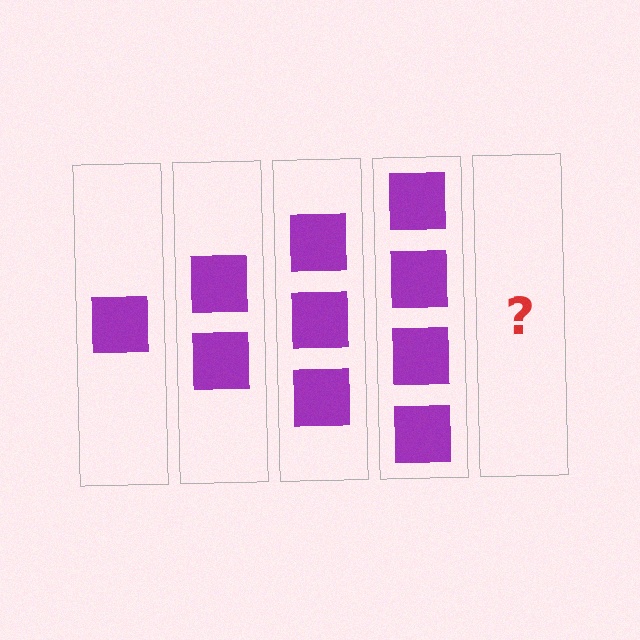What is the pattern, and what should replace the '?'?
The pattern is that each step adds one more square. The '?' should be 5 squares.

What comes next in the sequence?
The next element should be 5 squares.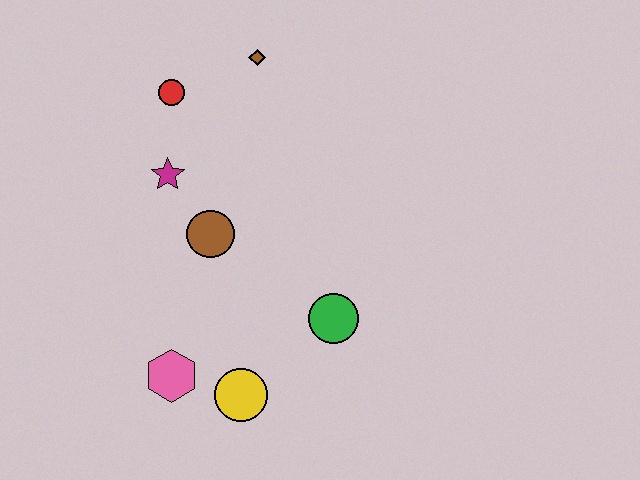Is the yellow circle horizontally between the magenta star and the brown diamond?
Yes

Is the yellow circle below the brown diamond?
Yes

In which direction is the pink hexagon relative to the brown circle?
The pink hexagon is below the brown circle.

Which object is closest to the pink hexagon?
The yellow circle is closest to the pink hexagon.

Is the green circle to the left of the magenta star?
No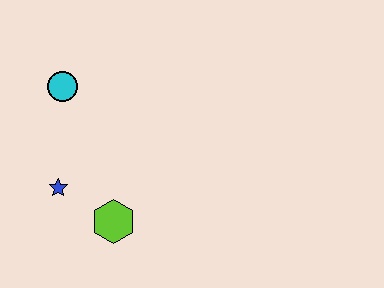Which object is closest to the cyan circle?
The blue star is closest to the cyan circle.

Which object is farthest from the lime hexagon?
The cyan circle is farthest from the lime hexagon.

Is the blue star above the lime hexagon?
Yes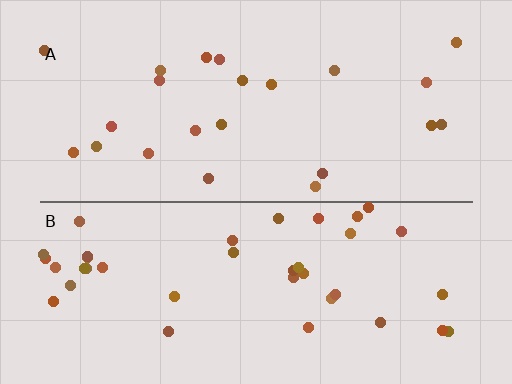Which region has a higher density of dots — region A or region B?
B (the bottom).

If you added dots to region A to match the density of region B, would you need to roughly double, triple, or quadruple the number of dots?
Approximately double.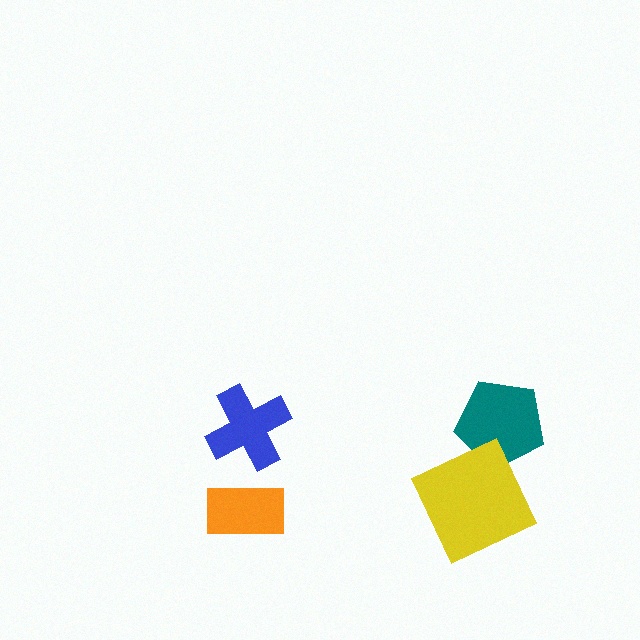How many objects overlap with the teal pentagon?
1 object overlaps with the teal pentagon.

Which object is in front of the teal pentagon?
The yellow square is in front of the teal pentagon.